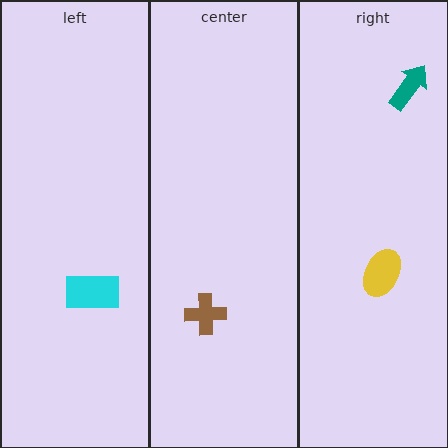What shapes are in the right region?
The teal arrow, the yellow ellipse.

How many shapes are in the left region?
1.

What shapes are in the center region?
The brown cross.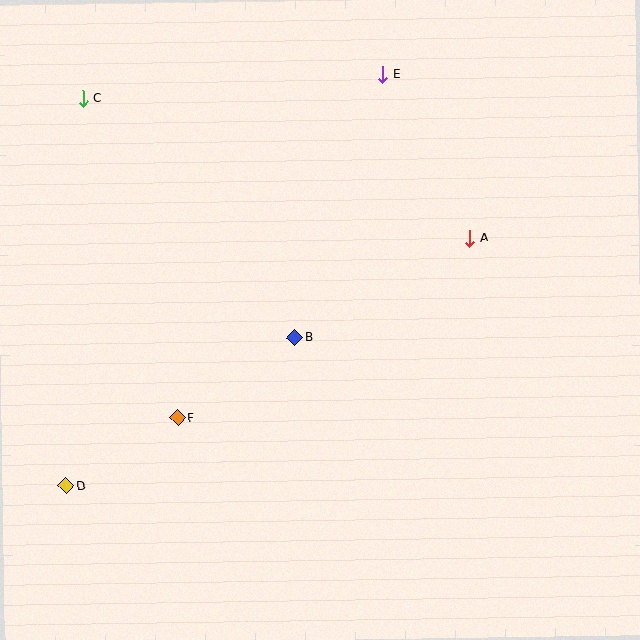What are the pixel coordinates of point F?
Point F is at (178, 418).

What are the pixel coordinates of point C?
Point C is at (83, 98).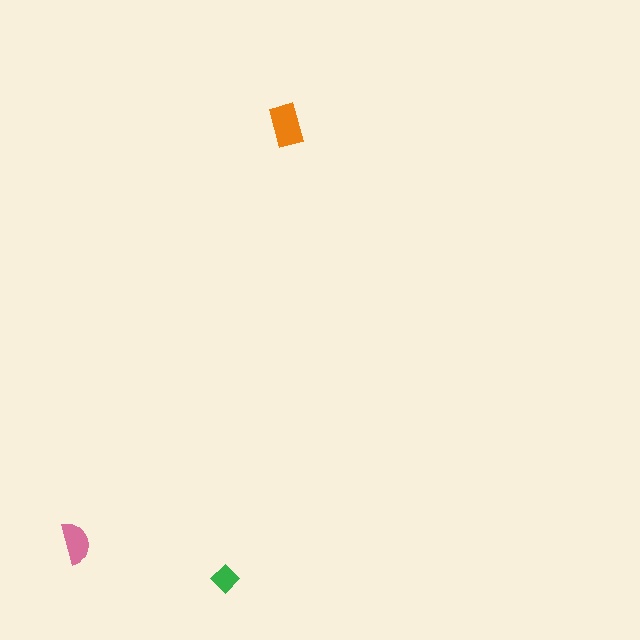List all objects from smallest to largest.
The green diamond, the pink semicircle, the orange rectangle.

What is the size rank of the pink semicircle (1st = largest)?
2nd.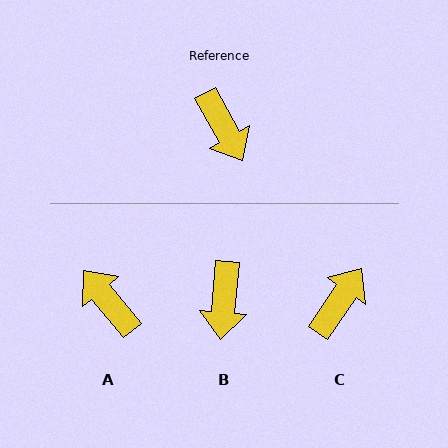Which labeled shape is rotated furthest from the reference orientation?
A, about 170 degrees away.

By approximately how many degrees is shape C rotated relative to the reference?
Approximately 116 degrees counter-clockwise.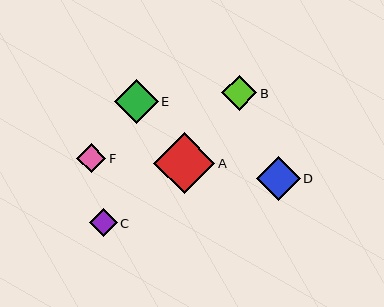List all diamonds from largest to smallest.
From largest to smallest: A, D, E, B, F, C.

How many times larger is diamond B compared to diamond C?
Diamond B is approximately 1.2 times the size of diamond C.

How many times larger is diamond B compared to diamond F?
Diamond B is approximately 1.2 times the size of diamond F.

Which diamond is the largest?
Diamond A is the largest with a size of approximately 61 pixels.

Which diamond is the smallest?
Diamond C is the smallest with a size of approximately 28 pixels.